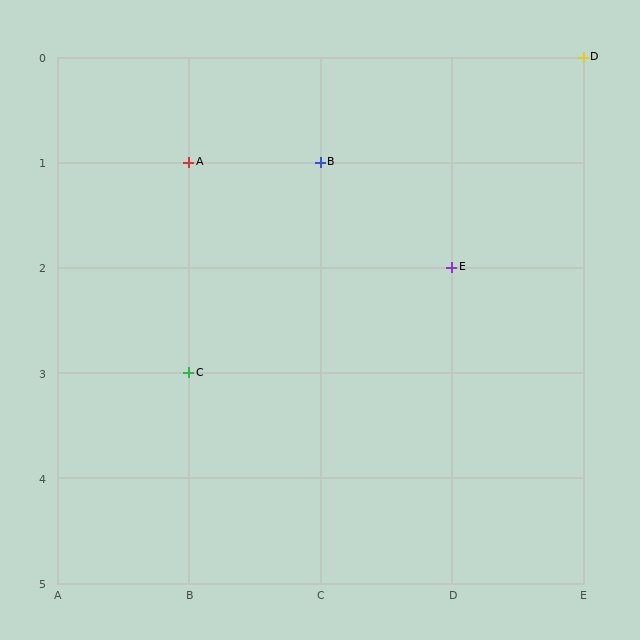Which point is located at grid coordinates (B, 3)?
Point C is at (B, 3).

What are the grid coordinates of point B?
Point B is at grid coordinates (C, 1).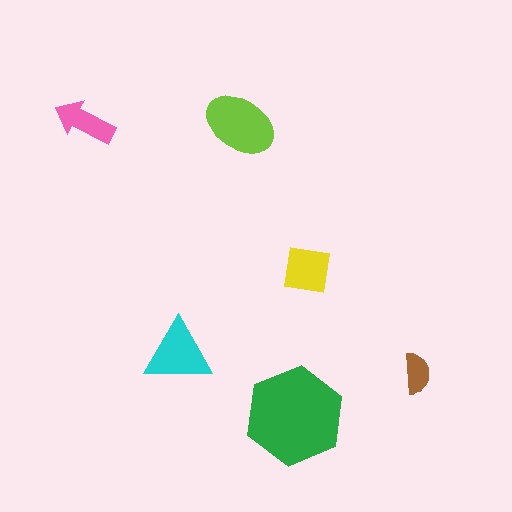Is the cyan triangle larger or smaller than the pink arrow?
Larger.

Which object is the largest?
The green hexagon.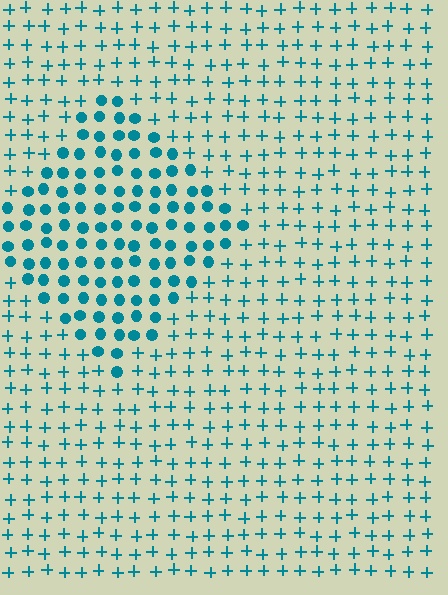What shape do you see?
I see a diamond.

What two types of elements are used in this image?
The image uses circles inside the diamond region and plus signs outside it.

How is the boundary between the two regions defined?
The boundary is defined by a change in element shape: circles inside vs. plus signs outside. All elements share the same color and spacing.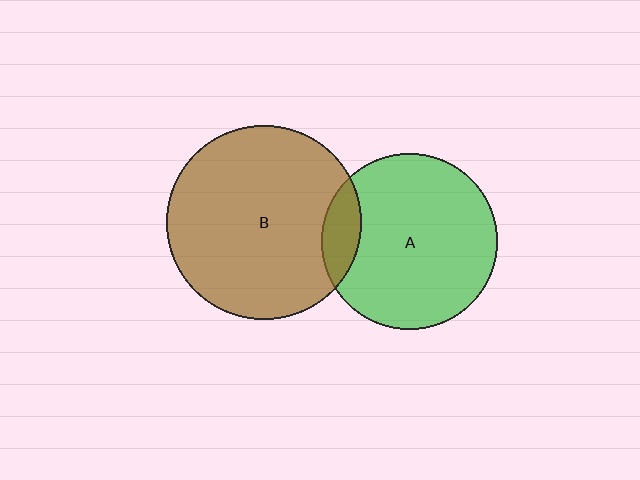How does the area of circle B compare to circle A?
Approximately 1.2 times.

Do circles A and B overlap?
Yes.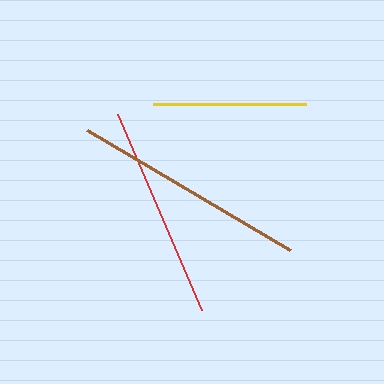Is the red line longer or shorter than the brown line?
The brown line is longer than the red line.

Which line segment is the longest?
The brown line is the longest at approximately 235 pixels.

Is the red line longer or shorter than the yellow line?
The red line is longer than the yellow line.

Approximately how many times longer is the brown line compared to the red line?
The brown line is approximately 1.1 times the length of the red line.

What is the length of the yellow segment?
The yellow segment is approximately 153 pixels long.